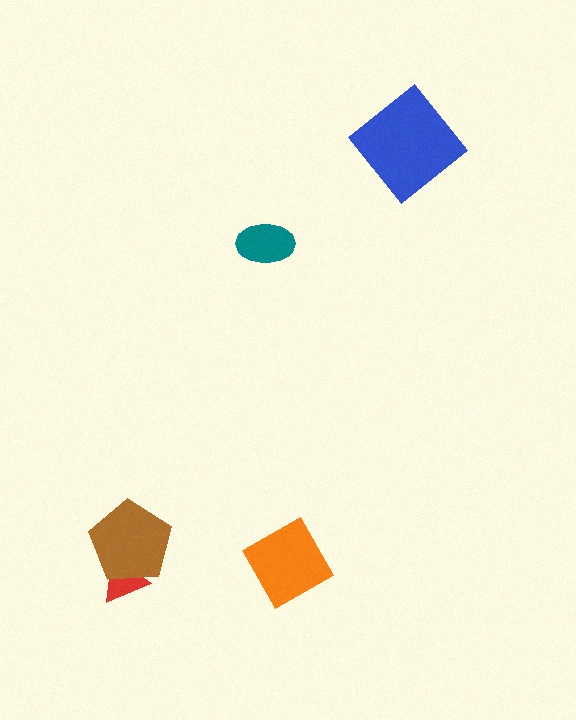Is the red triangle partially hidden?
Yes, it is partially covered by another shape.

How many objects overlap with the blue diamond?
0 objects overlap with the blue diamond.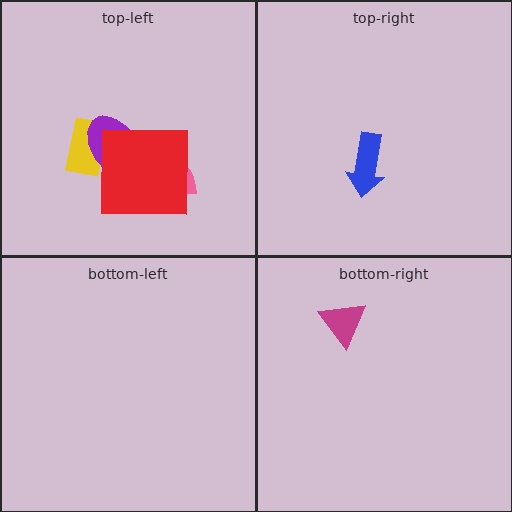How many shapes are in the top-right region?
1.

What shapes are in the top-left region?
The yellow rectangle, the pink semicircle, the purple ellipse, the red square.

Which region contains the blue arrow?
The top-right region.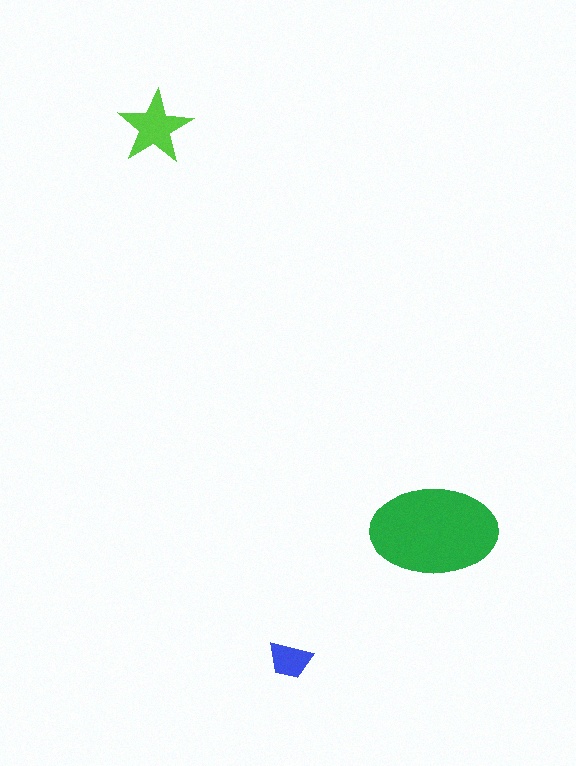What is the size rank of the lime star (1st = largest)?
2nd.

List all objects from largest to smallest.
The green ellipse, the lime star, the blue trapezoid.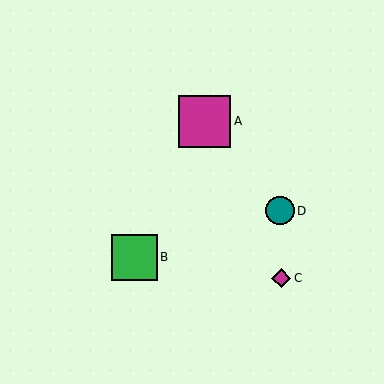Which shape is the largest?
The magenta square (labeled A) is the largest.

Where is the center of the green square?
The center of the green square is at (135, 257).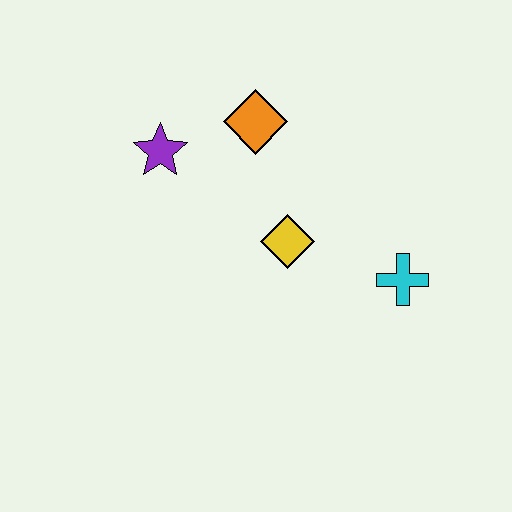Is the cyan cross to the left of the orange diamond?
No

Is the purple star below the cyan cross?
No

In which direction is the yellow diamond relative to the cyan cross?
The yellow diamond is to the left of the cyan cross.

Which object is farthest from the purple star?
The cyan cross is farthest from the purple star.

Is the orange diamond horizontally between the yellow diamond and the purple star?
Yes